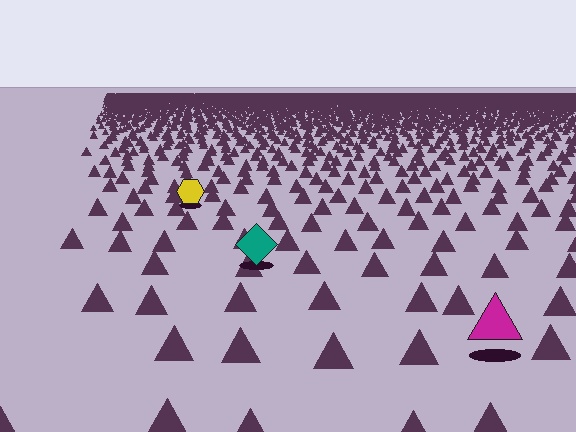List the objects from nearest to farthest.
From nearest to farthest: the magenta triangle, the teal diamond, the yellow hexagon.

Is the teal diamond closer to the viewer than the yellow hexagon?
Yes. The teal diamond is closer — you can tell from the texture gradient: the ground texture is coarser near it.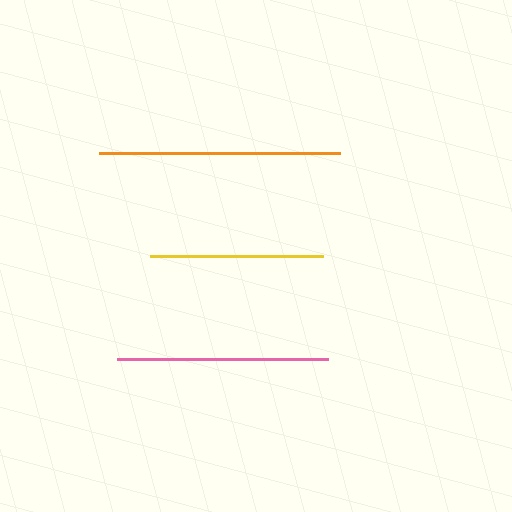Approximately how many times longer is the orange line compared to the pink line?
The orange line is approximately 1.1 times the length of the pink line.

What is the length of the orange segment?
The orange segment is approximately 241 pixels long.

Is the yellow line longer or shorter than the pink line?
The pink line is longer than the yellow line.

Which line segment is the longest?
The orange line is the longest at approximately 241 pixels.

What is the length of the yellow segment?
The yellow segment is approximately 173 pixels long.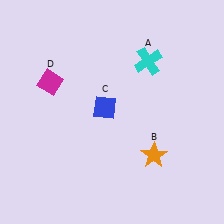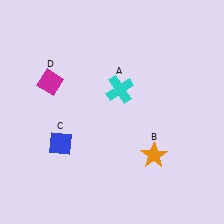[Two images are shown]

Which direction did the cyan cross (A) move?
The cyan cross (A) moved down.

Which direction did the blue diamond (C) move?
The blue diamond (C) moved left.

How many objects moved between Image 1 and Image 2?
2 objects moved between the two images.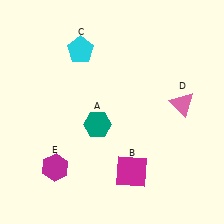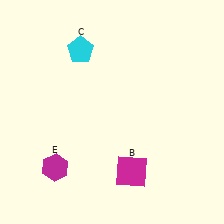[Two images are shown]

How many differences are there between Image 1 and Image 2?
There are 2 differences between the two images.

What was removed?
The pink triangle (D), the teal hexagon (A) were removed in Image 2.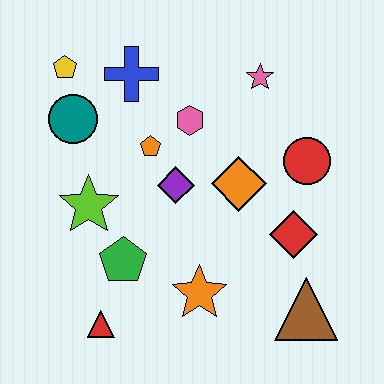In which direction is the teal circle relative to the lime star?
The teal circle is above the lime star.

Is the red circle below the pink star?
Yes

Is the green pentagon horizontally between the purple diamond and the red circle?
No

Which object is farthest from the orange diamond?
The yellow pentagon is farthest from the orange diamond.